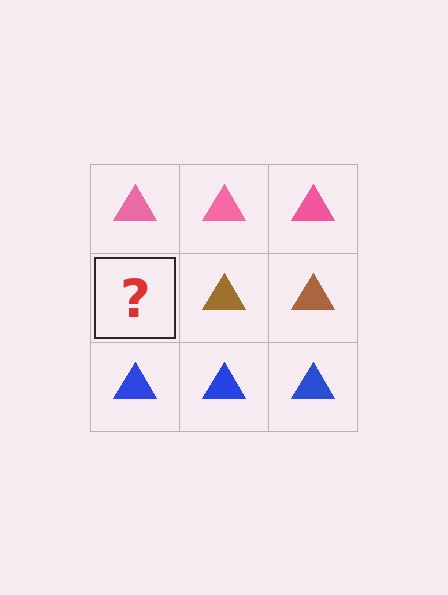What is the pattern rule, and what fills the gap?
The rule is that each row has a consistent color. The gap should be filled with a brown triangle.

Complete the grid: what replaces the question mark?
The question mark should be replaced with a brown triangle.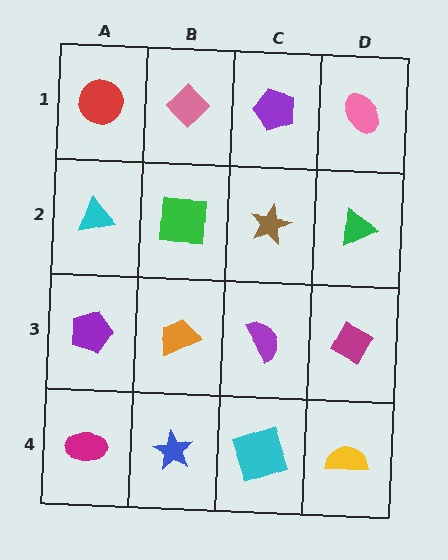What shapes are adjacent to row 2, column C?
A purple pentagon (row 1, column C), a purple semicircle (row 3, column C), a green square (row 2, column B), a green triangle (row 2, column D).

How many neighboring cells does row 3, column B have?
4.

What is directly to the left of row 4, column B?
A magenta ellipse.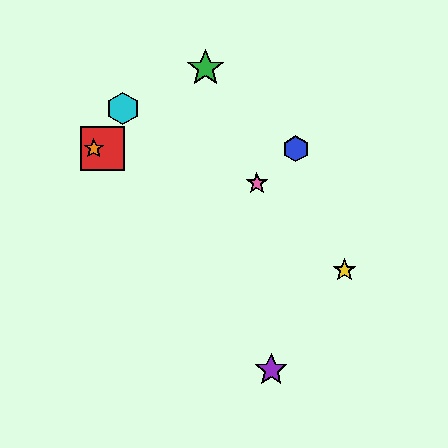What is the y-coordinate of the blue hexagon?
The blue hexagon is at y≈149.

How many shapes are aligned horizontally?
3 shapes (the red square, the blue hexagon, the orange star) are aligned horizontally.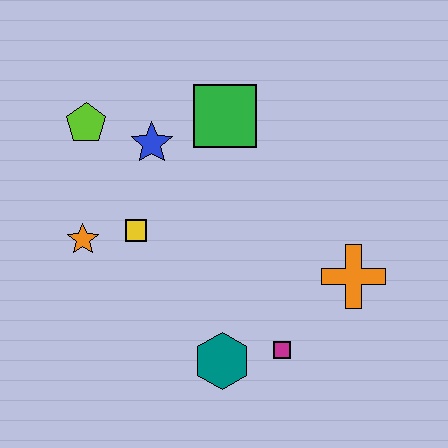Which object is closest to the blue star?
The lime pentagon is closest to the blue star.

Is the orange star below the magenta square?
No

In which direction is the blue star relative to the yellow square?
The blue star is above the yellow square.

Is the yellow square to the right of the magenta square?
No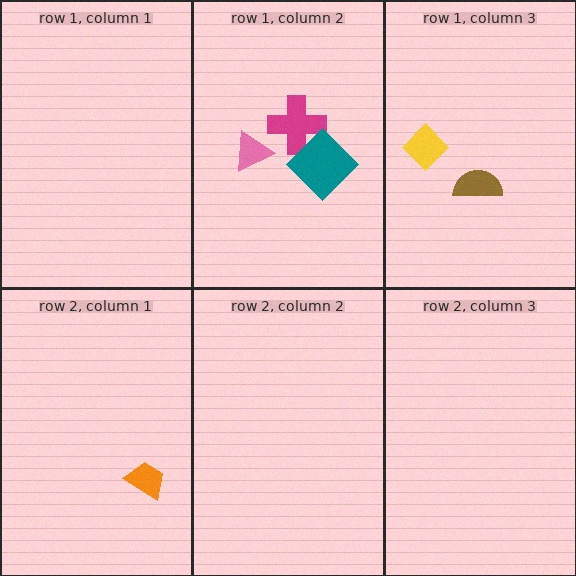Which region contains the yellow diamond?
The row 1, column 3 region.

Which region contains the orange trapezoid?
The row 2, column 1 region.